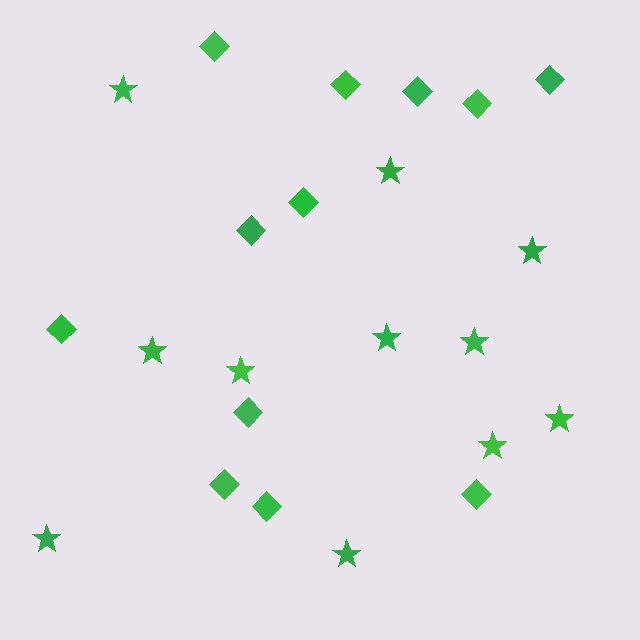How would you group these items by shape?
There are 2 groups: one group of stars (11) and one group of diamonds (12).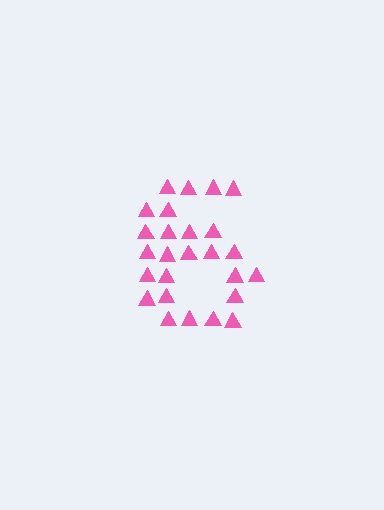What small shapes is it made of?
It is made of small triangles.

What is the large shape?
The large shape is the digit 6.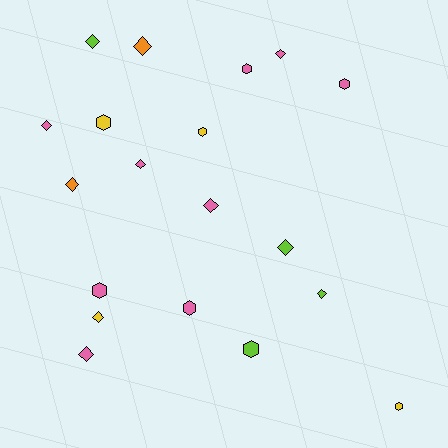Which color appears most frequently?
Pink, with 9 objects.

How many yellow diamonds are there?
There is 1 yellow diamond.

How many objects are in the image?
There are 19 objects.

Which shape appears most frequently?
Diamond, with 11 objects.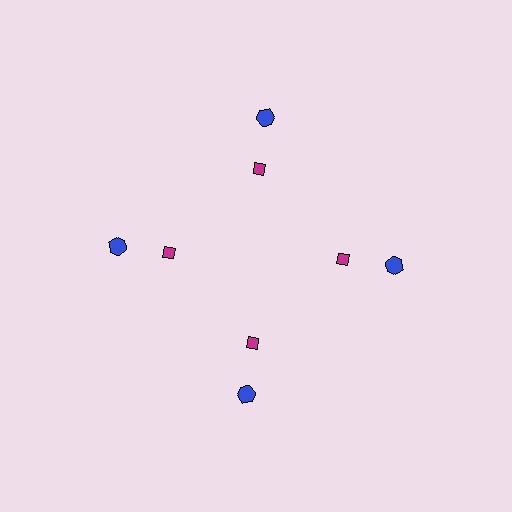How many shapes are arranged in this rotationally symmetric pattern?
There are 8 shapes, arranged in 4 groups of 2.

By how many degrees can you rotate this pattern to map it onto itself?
The pattern maps onto itself every 90 degrees of rotation.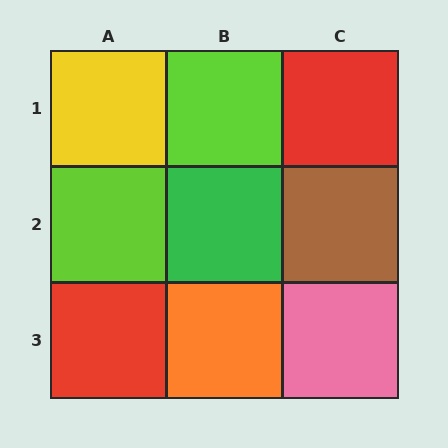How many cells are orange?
1 cell is orange.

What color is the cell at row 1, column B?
Lime.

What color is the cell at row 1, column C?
Red.